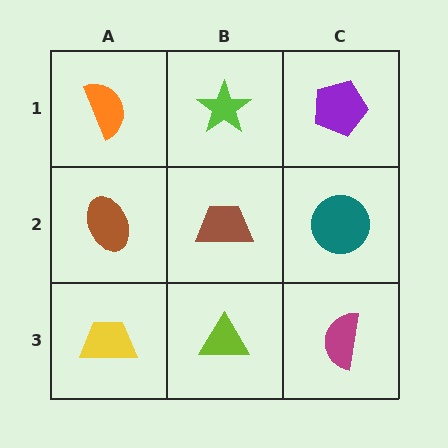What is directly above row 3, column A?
A brown ellipse.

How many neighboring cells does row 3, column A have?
2.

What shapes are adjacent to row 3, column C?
A teal circle (row 2, column C), a lime triangle (row 3, column B).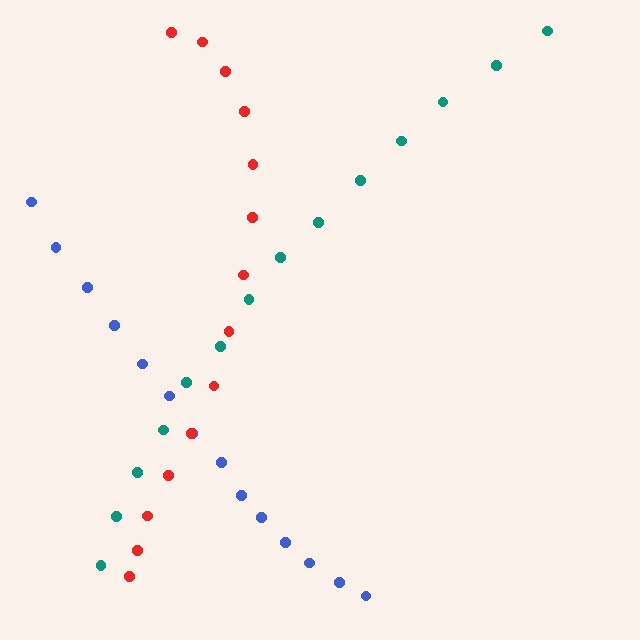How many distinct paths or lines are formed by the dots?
There are 3 distinct paths.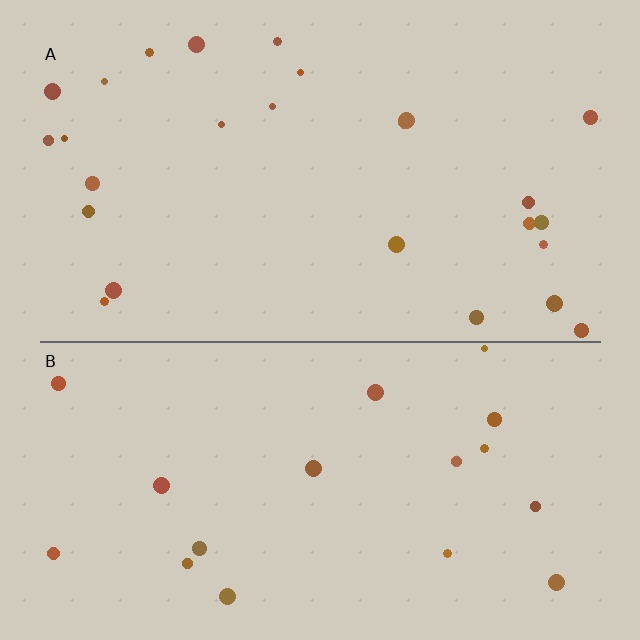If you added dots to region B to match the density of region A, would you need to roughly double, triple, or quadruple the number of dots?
Approximately double.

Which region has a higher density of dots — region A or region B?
A (the top).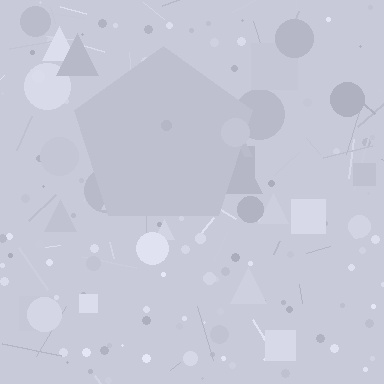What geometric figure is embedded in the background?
A pentagon is embedded in the background.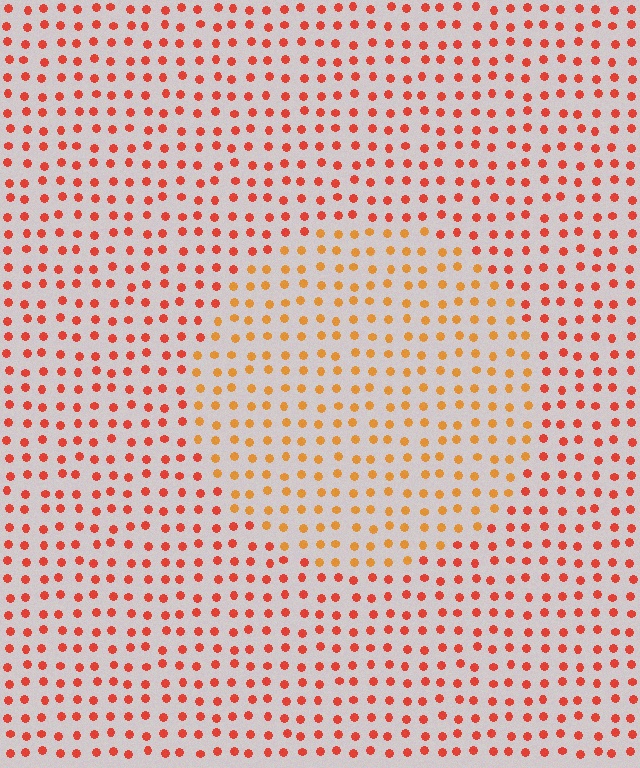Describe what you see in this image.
The image is filled with small red elements in a uniform arrangement. A circle-shaped region is visible where the elements are tinted to a slightly different hue, forming a subtle color boundary.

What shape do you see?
I see a circle.